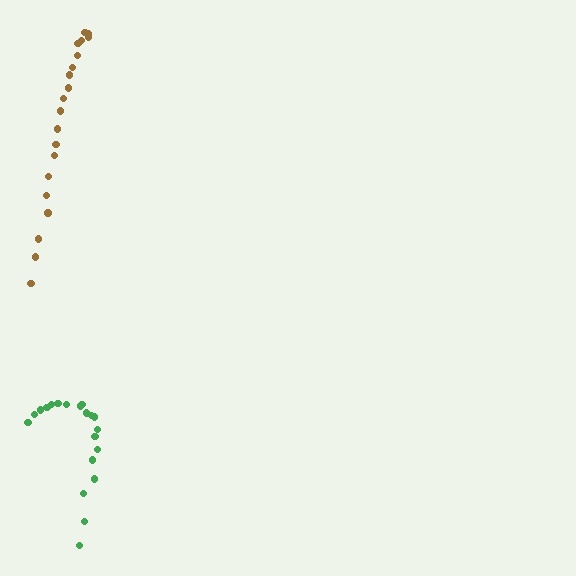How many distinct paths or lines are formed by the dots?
There are 2 distinct paths.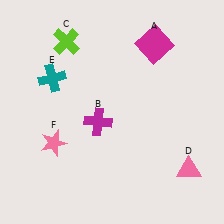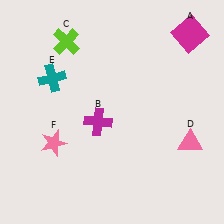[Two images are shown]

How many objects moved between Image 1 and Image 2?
2 objects moved between the two images.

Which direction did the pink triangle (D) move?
The pink triangle (D) moved up.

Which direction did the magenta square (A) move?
The magenta square (A) moved right.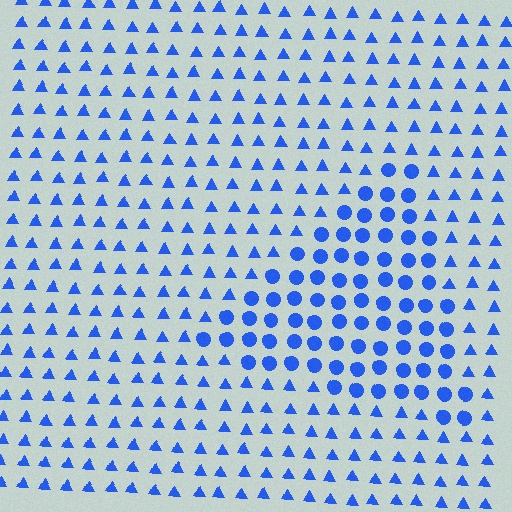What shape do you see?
I see a triangle.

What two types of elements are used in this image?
The image uses circles inside the triangle region and triangles outside it.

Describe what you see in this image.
The image is filled with small blue elements arranged in a uniform grid. A triangle-shaped region contains circles, while the surrounding area contains triangles. The boundary is defined purely by the change in element shape.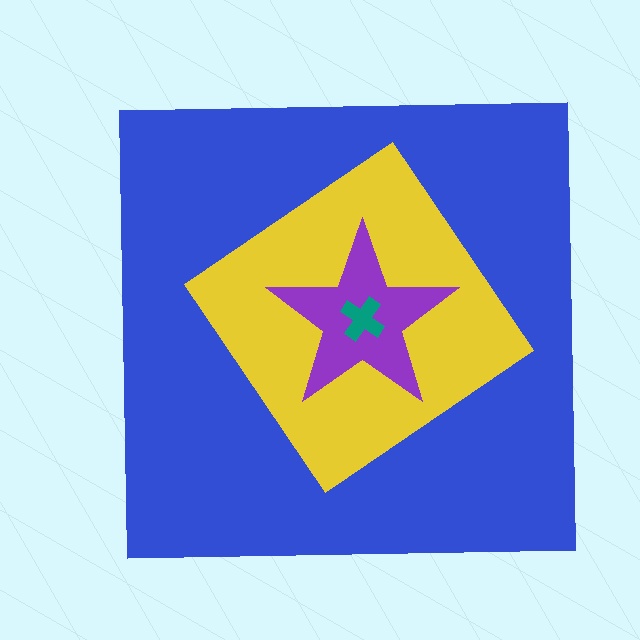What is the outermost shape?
The blue square.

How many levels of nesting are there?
4.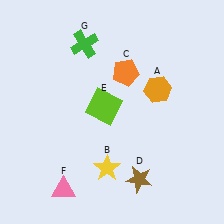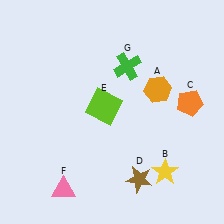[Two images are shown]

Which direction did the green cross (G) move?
The green cross (G) moved right.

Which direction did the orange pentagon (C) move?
The orange pentagon (C) moved right.